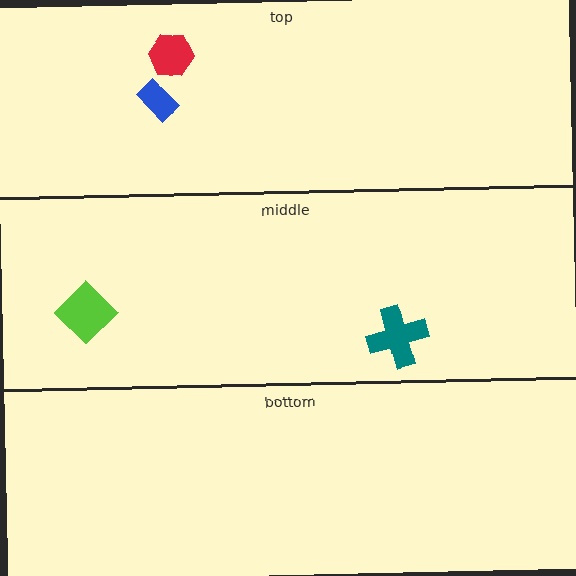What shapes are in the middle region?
The lime diamond, the teal cross.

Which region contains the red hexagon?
The top region.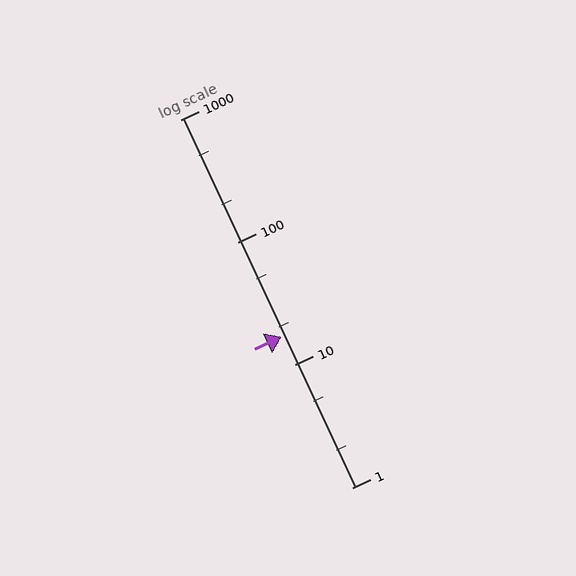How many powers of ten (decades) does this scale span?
The scale spans 3 decades, from 1 to 1000.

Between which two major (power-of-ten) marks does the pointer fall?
The pointer is between 10 and 100.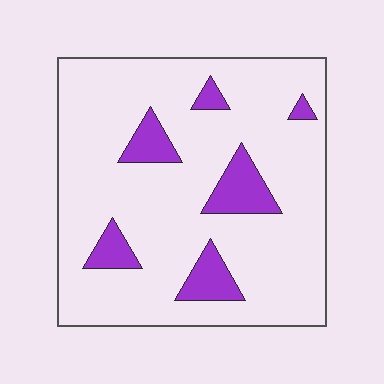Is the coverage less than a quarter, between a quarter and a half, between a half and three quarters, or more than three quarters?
Less than a quarter.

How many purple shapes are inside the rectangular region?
6.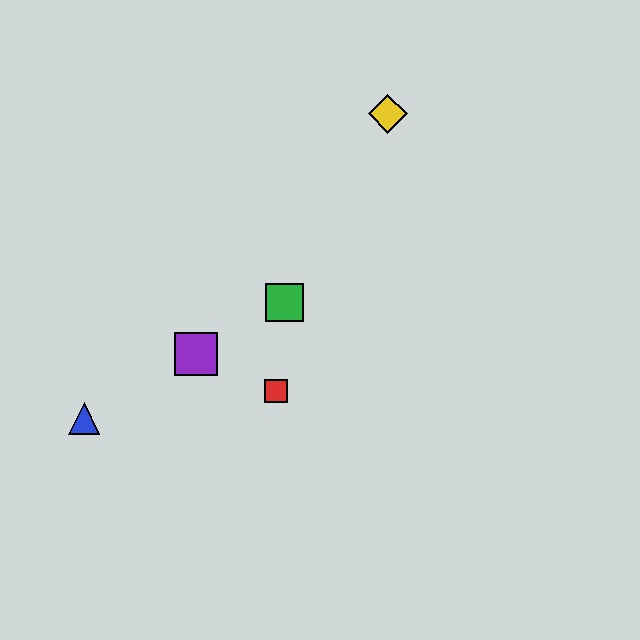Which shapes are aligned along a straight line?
The blue triangle, the green square, the purple square are aligned along a straight line.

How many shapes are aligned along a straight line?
3 shapes (the blue triangle, the green square, the purple square) are aligned along a straight line.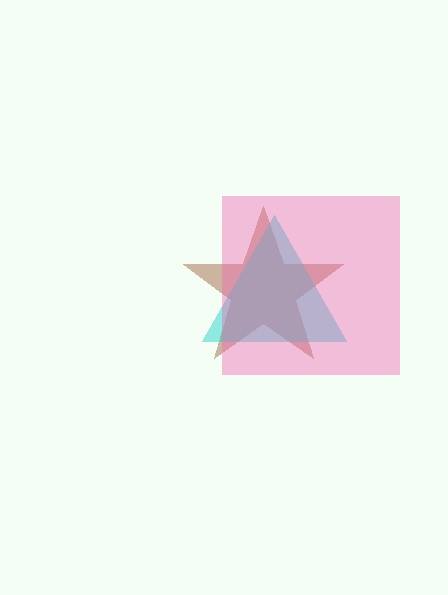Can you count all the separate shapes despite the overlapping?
Yes, there are 3 separate shapes.